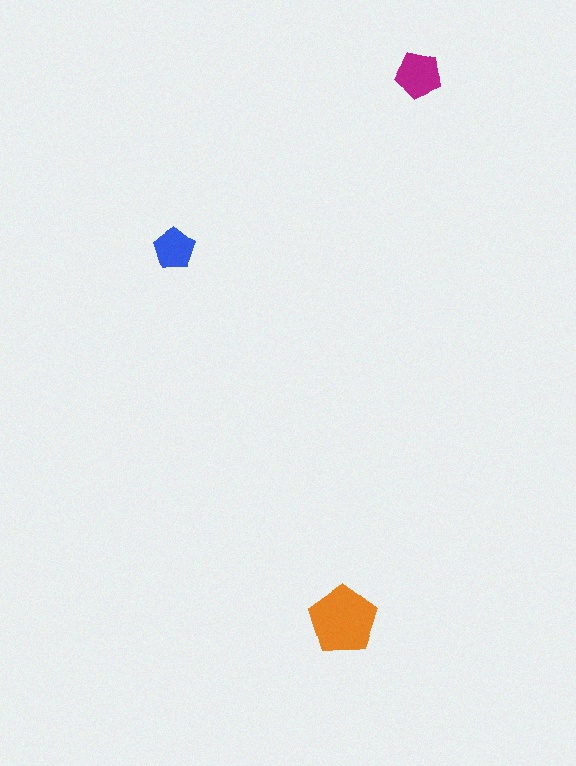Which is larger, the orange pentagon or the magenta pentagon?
The orange one.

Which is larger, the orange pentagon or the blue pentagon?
The orange one.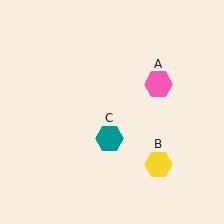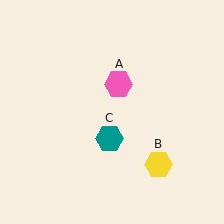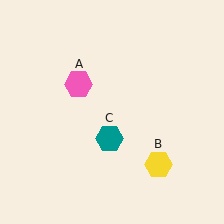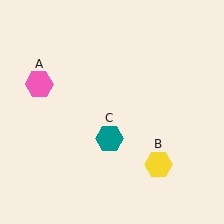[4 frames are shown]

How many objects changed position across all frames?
1 object changed position: pink hexagon (object A).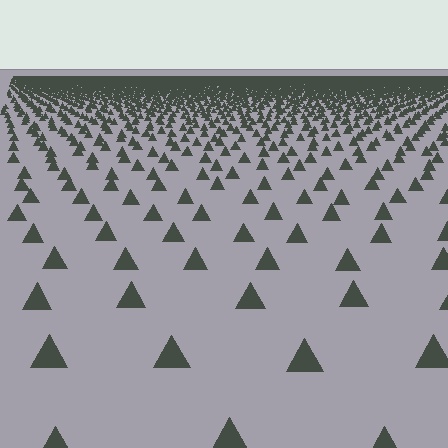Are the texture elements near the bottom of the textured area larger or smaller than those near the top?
Larger. Near the bottom, elements are closer to the viewer and appear at a bigger on-screen size.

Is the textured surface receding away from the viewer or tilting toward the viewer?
The surface is receding away from the viewer. Texture elements get smaller and denser toward the top.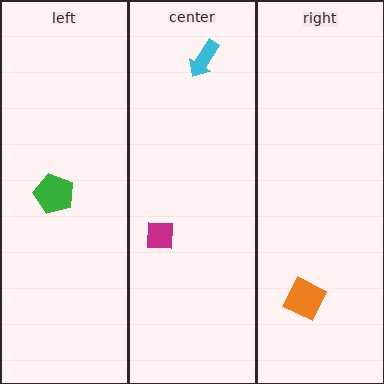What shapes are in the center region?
The magenta square, the cyan arrow.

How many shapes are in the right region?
1.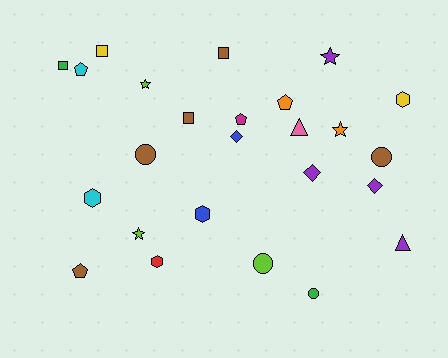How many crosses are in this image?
There are no crosses.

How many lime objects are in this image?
There are 3 lime objects.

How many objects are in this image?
There are 25 objects.